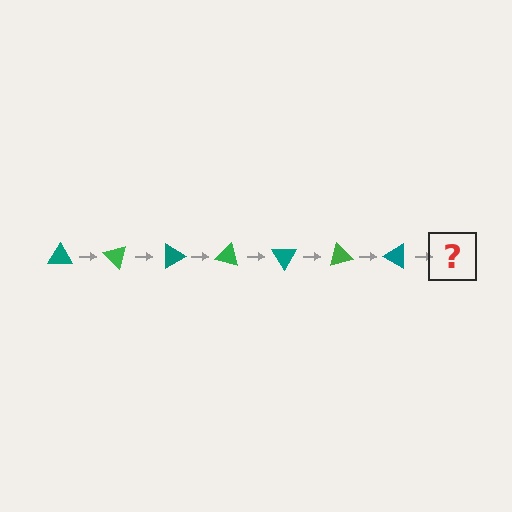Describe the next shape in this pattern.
It should be a green triangle, rotated 315 degrees from the start.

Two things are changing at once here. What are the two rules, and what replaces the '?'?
The two rules are that it rotates 45 degrees each step and the color cycles through teal and green. The '?' should be a green triangle, rotated 315 degrees from the start.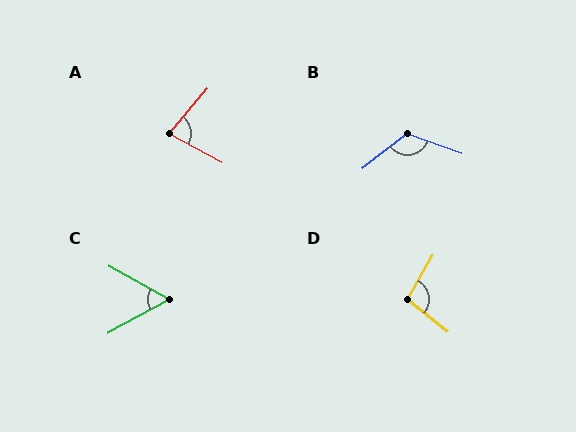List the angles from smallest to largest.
C (57°), A (79°), D (99°), B (122°).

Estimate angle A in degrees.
Approximately 79 degrees.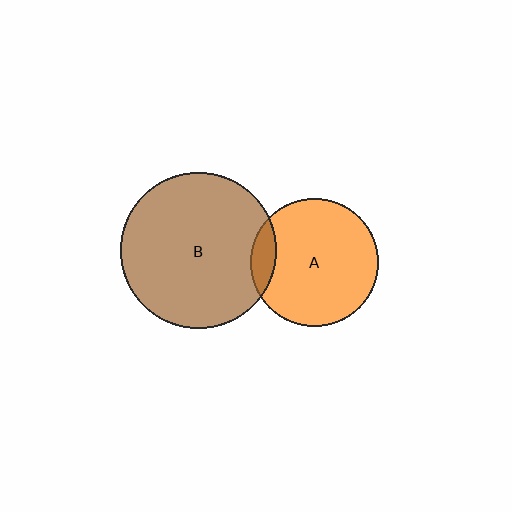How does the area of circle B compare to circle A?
Approximately 1.5 times.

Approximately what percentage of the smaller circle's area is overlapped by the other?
Approximately 10%.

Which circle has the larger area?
Circle B (brown).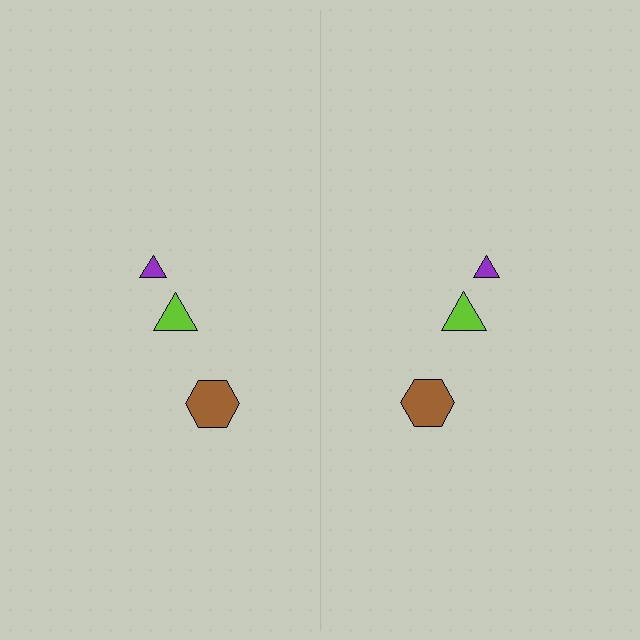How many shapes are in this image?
There are 6 shapes in this image.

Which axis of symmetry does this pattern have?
The pattern has a vertical axis of symmetry running through the center of the image.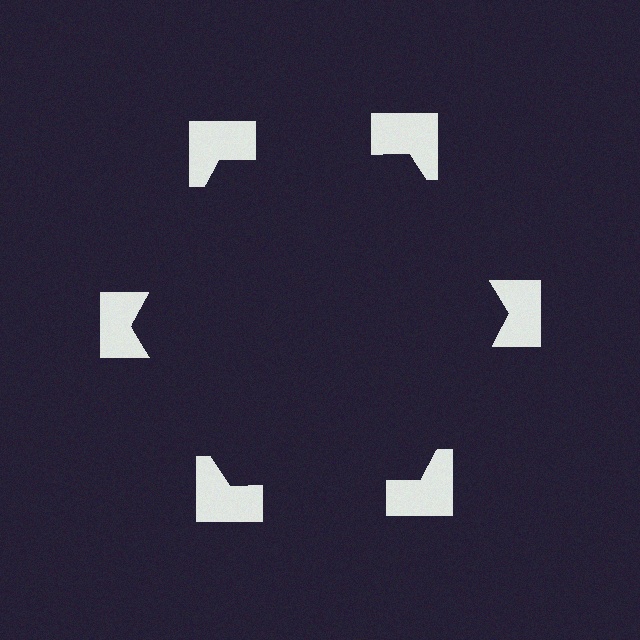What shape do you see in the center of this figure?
An illusory hexagon — its edges are inferred from the aligned wedge cuts in the notched squares, not physically drawn.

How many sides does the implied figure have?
6 sides.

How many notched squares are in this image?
There are 6 — one at each vertex of the illusory hexagon.